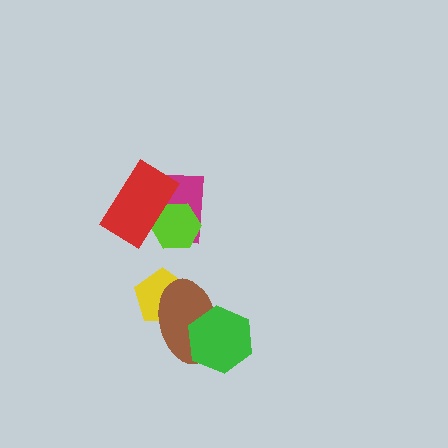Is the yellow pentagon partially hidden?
Yes, it is partially covered by another shape.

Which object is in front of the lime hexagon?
The red rectangle is in front of the lime hexagon.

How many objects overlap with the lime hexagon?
2 objects overlap with the lime hexagon.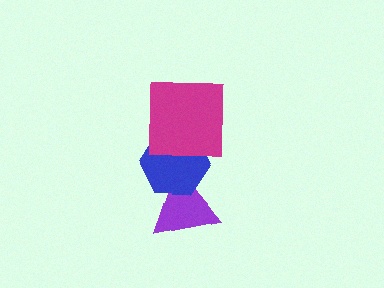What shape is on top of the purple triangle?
The blue hexagon is on top of the purple triangle.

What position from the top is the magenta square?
The magenta square is 1st from the top.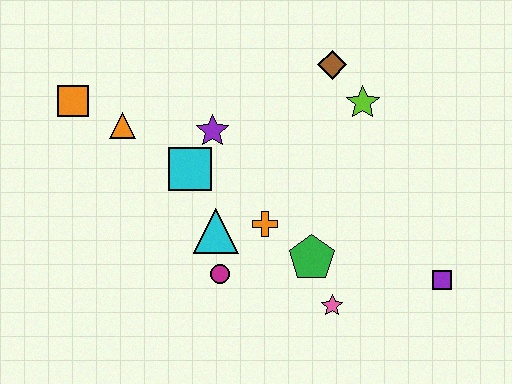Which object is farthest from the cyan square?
The purple square is farthest from the cyan square.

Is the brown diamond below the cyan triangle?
No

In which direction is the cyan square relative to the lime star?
The cyan square is to the left of the lime star.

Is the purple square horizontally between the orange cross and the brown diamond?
No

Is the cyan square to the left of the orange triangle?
No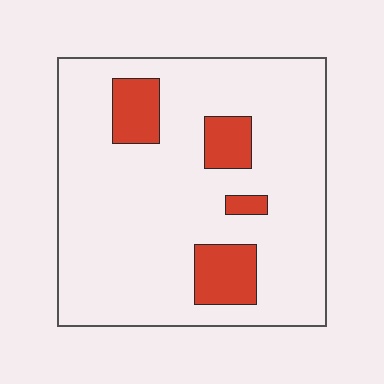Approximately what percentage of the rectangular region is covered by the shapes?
Approximately 15%.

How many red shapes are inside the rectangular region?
4.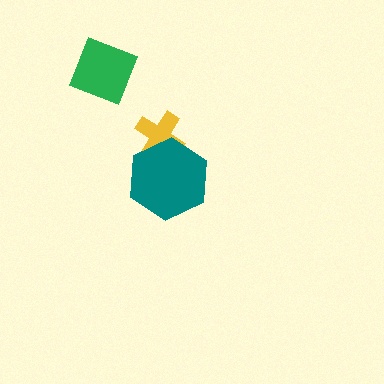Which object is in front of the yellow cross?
The teal hexagon is in front of the yellow cross.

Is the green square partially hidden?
No, no other shape covers it.